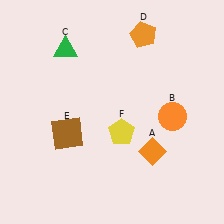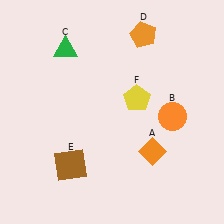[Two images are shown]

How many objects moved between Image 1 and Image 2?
2 objects moved between the two images.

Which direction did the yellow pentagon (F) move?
The yellow pentagon (F) moved up.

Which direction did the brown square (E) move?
The brown square (E) moved down.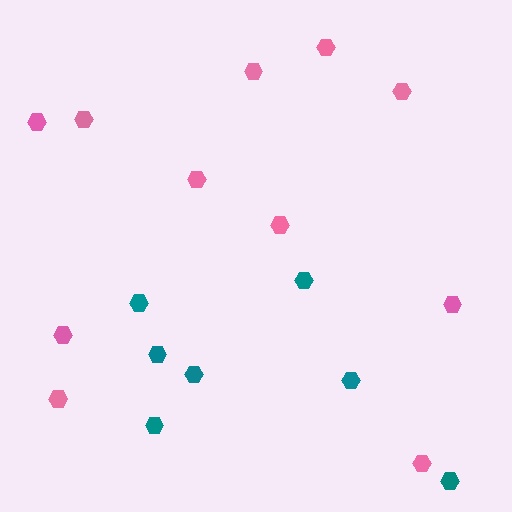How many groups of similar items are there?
There are 2 groups: one group of teal hexagons (7) and one group of pink hexagons (11).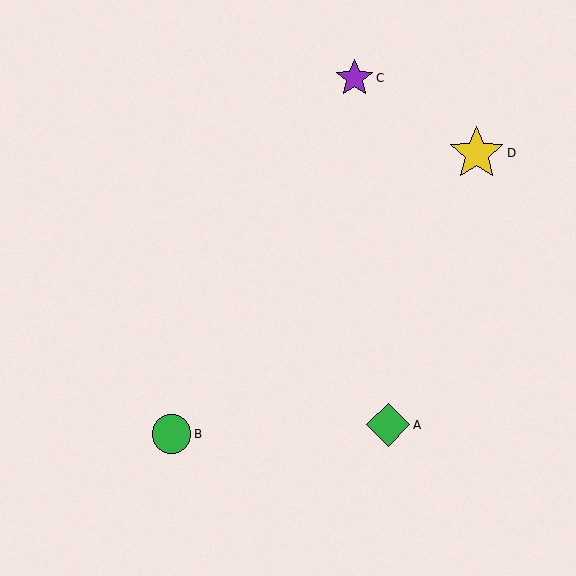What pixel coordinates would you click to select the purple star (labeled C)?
Click at (354, 78) to select the purple star C.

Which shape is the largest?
The yellow star (labeled D) is the largest.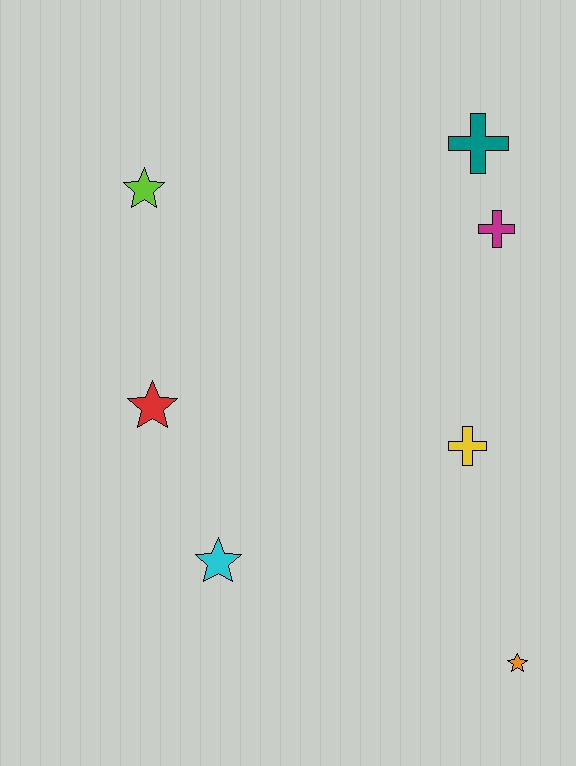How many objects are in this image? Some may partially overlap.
There are 7 objects.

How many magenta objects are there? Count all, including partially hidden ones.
There is 1 magenta object.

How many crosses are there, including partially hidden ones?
There are 3 crosses.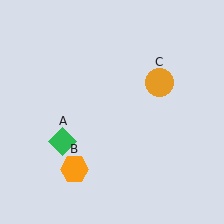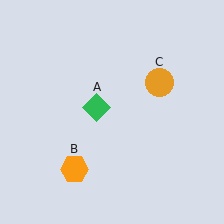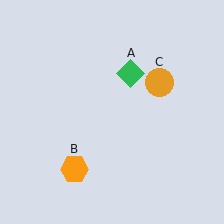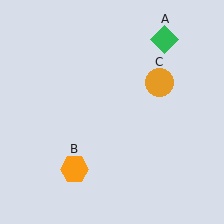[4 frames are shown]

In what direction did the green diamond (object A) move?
The green diamond (object A) moved up and to the right.